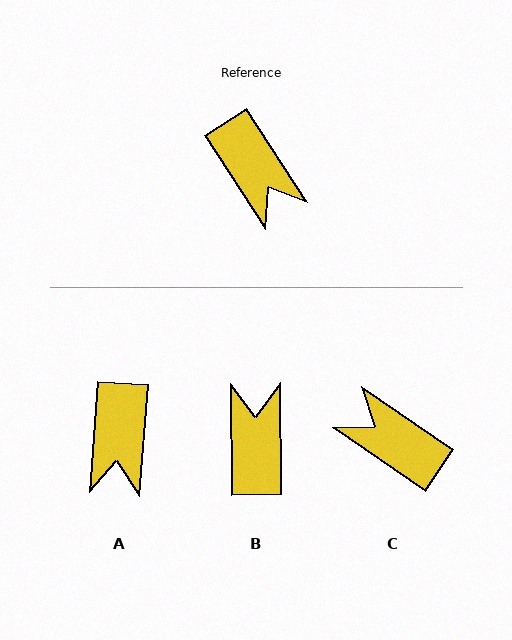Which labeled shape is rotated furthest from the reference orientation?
C, about 157 degrees away.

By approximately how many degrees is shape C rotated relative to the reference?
Approximately 157 degrees clockwise.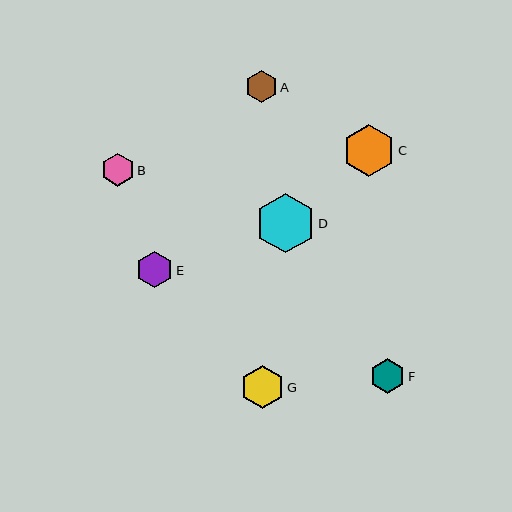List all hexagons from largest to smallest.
From largest to smallest: D, C, G, E, F, B, A.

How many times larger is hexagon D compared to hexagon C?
Hexagon D is approximately 1.1 times the size of hexagon C.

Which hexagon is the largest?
Hexagon D is the largest with a size of approximately 59 pixels.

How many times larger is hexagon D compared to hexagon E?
Hexagon D is approximately 1.6 times the size of hexagon E.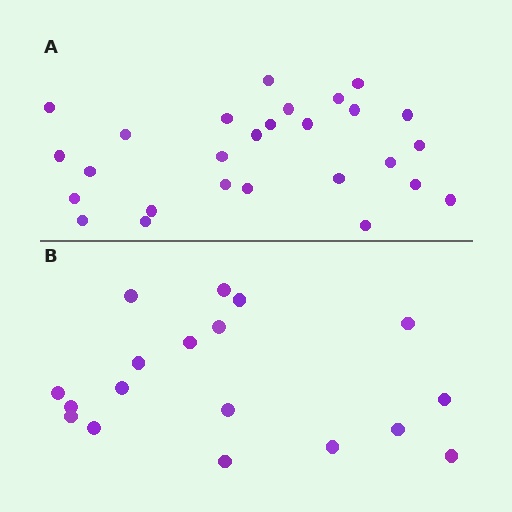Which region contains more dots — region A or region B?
Region A (the top region) has more dots.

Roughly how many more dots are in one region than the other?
Region A has roughly 8 or so more dots than region B.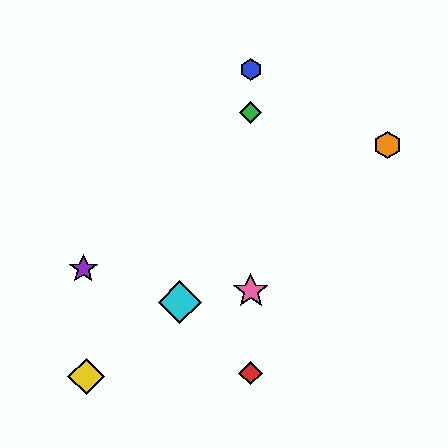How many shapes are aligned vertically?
4 shapes (the red diamond, the blue hexagon, the green diamond, the pink star) are aligned vertically.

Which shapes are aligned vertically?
The red diamond, the blue hexagon, the green diamond, the pink star are aligned vertically.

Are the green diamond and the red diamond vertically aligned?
Yes, both are at x≈251.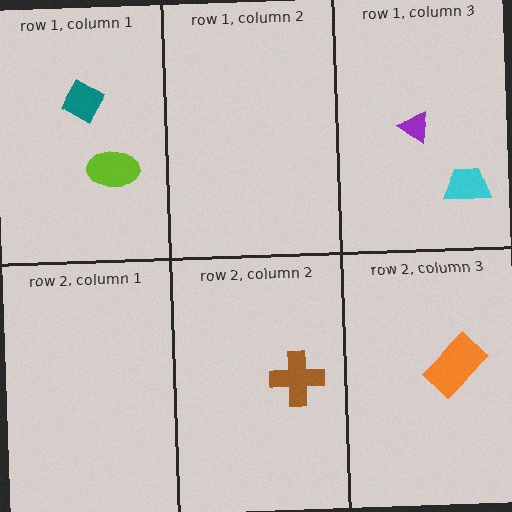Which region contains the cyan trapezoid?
The row 1, column 3 region.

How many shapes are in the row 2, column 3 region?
1.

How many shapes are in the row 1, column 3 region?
2.